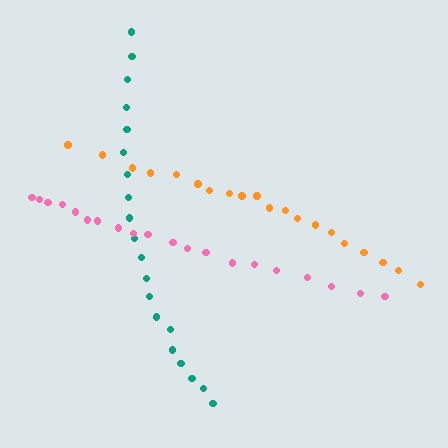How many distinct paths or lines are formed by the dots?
There are 3 distinct paths.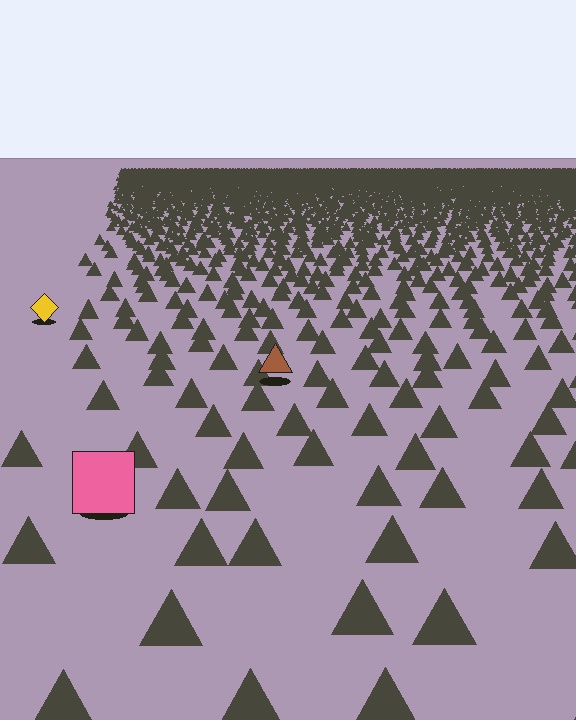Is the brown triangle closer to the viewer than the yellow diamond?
Yes. The brown triangle is closer — you can tell from the texture gradient: the ground texture is coarser near it.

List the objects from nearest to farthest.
From nearest to farthest: the pink square, the brown triangle, the yellow diamond.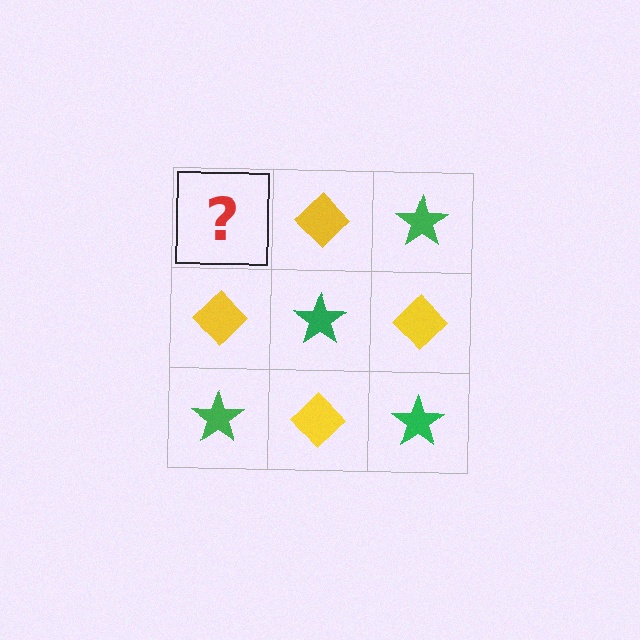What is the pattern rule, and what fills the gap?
The rule is that it alternates green star and yellow diamond in a checkerboard pattern. The gap should be filled with a green star.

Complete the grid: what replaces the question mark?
The question mark should be replaced with a green star.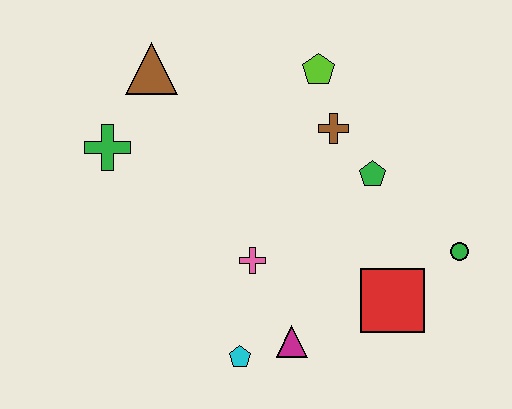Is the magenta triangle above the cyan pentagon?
Yes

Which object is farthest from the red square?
The brown triangle is farthest from the red square.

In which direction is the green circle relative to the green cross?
The green circle is to the right of the green cross.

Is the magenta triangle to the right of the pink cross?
Yes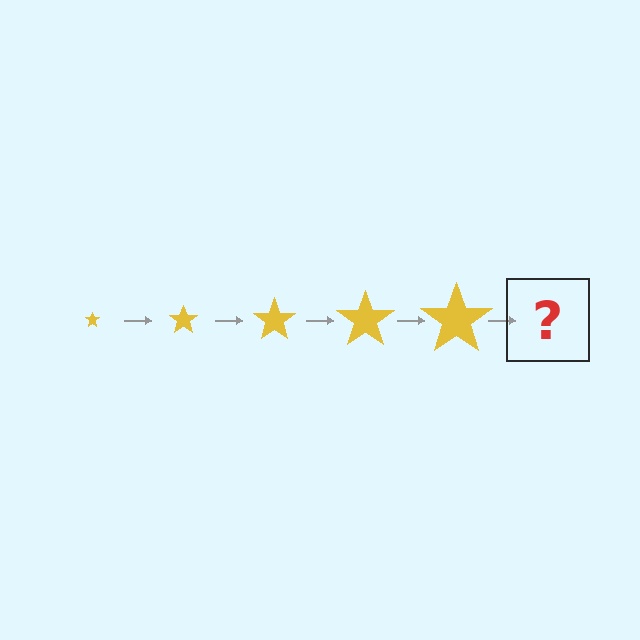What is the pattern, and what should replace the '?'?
The pattern is that the star gets progressively larger each step. The '?' should be a yellow star, larger than the previous one.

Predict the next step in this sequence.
The next step is a yellow star, larger than the previous one.